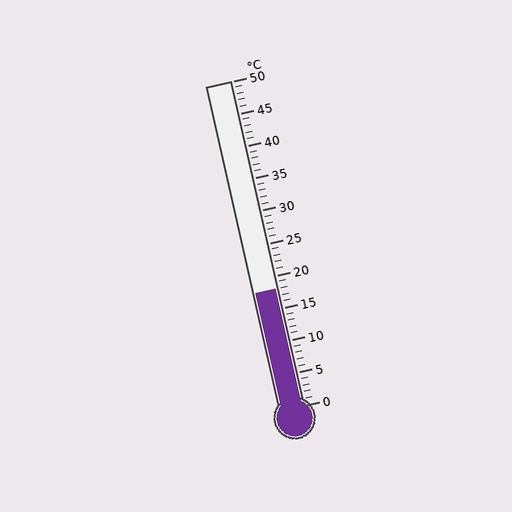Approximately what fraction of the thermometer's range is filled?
The thermometer is filled to approximately 35% of its range.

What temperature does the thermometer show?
The thermometer shows approximately 18°C.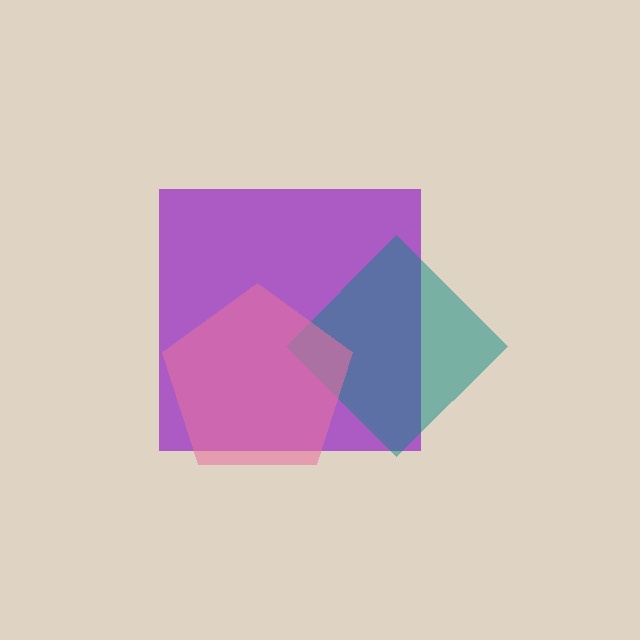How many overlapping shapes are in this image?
There are 3 overlapping shapes in the image.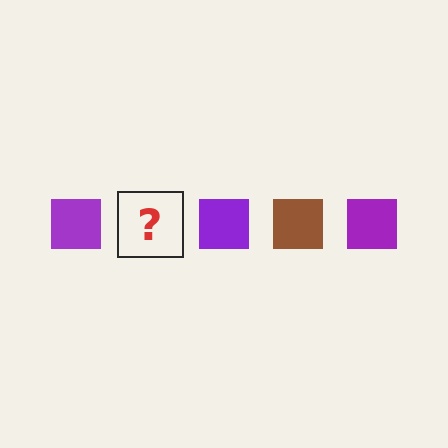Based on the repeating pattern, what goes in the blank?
The blank should be a brown square.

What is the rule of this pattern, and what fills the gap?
The rule is that the pattern cycles through purple, brown squares. The gap should be filled with a brown square.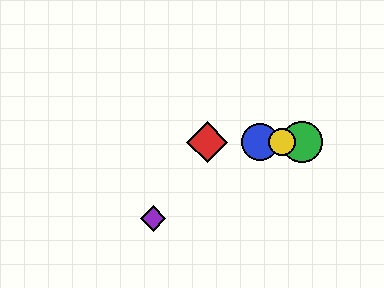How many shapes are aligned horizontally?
4 shapes (the red diamond, the blue circle, the green circle, the yellow circle) are aligned horizontally.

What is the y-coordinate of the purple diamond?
The purple diamond is at y≈219.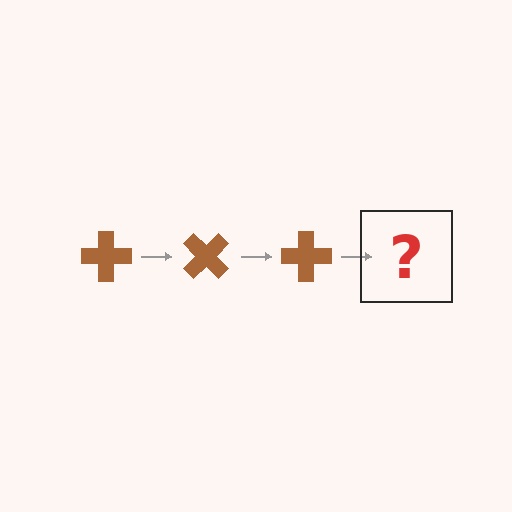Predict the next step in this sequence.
The next step is a brown cross rotated 135 degrees.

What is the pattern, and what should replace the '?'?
The pattern is that the cross rotates 45 degrees each step. The '?' should be a brown cross rotated 135 degrees.